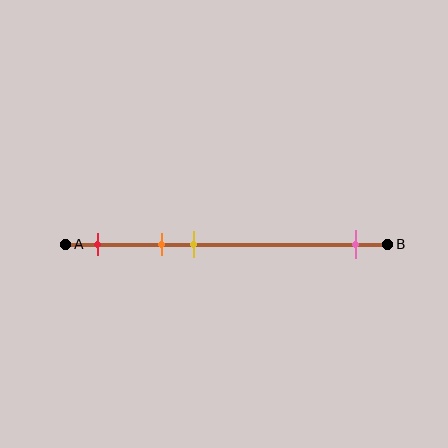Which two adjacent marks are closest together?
The orange and yellow marks are the closest adjacent pair.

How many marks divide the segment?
There are 4 marks dividing the segment.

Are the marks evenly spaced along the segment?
No, the marks are not evenly spaced.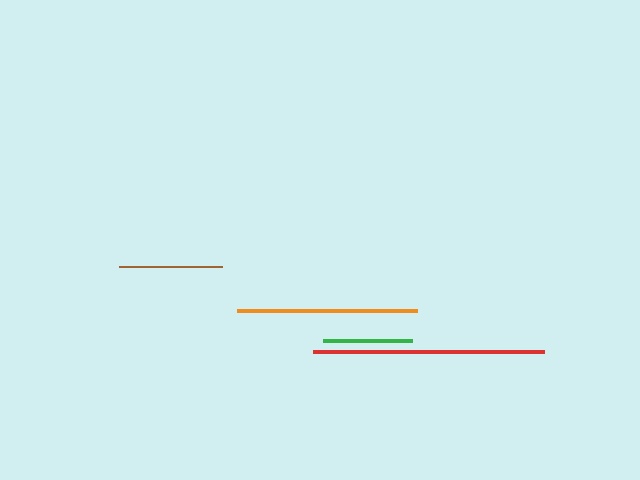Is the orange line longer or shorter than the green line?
The orange line is longer than the green line.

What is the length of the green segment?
The green segment is approximately 88 pixels long.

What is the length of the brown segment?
The brown segment is approximately 103 pixels long.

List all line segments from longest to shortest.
From longest to shortest: red, orange, brown, green.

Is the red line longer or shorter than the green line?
The red line is longer than the green line.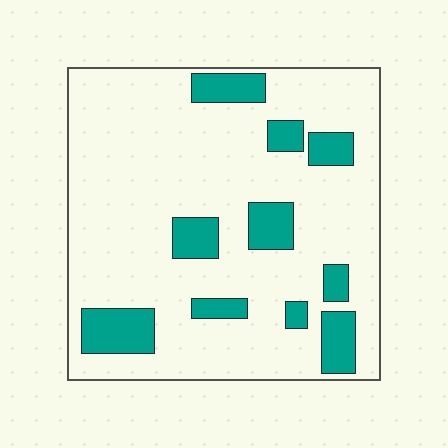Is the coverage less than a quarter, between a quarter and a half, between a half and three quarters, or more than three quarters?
Less than a quarter.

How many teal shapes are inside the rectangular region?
10.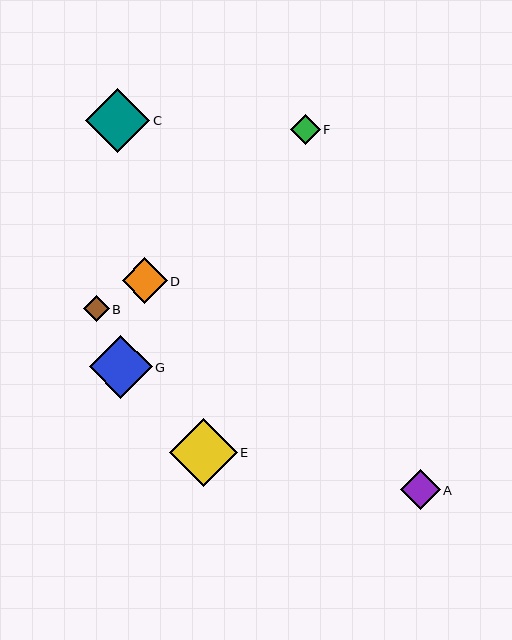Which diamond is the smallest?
Diamond B is the smallest with a size of approximately 26 pixels.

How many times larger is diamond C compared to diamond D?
Diamond C is approximately 1.4 times the size of diamond D.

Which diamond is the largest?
Diamond E is the largest with a size of approximately 68 pixels.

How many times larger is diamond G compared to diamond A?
Diamond G is approximately 1.6 times the size of diamond A.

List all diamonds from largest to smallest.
From largest to smallest: E, C, G, D, A, F, B.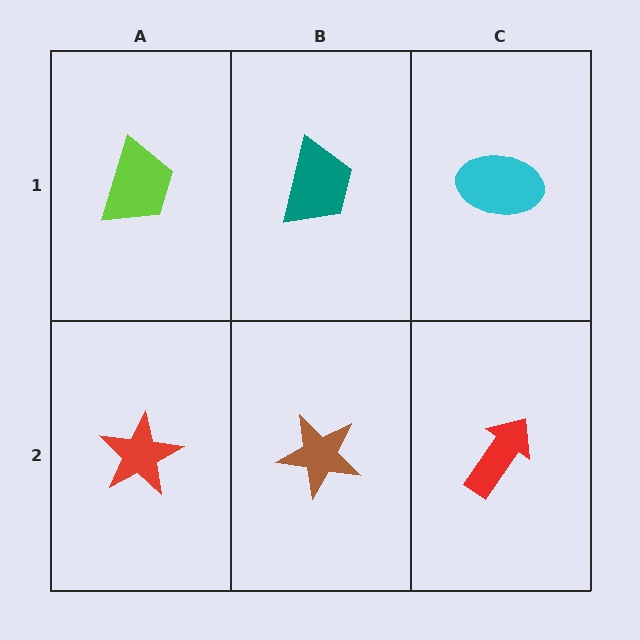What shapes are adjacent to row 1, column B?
A brown star (row 2, column B), a lime trapezoid (row 1, column A), a cyan ellipse (row 1, column C).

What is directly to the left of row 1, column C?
A teal trapezoid.